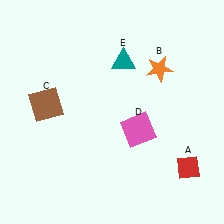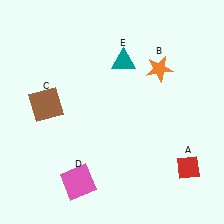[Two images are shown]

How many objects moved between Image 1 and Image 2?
1 object moved between the two images.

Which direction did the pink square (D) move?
The pink square (D) moved left.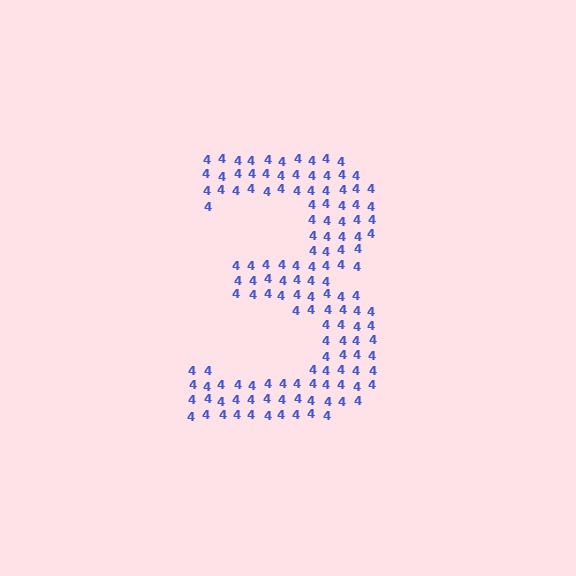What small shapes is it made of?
It is made of small digit 4's.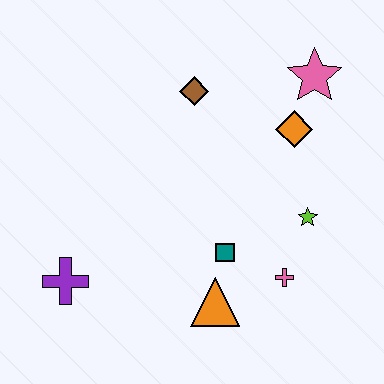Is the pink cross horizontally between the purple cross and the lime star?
Yes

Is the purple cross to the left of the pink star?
Yes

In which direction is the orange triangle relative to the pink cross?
The orange triangle is to the left of the pink cross.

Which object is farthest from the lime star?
The purple cross is farthest from the lime star.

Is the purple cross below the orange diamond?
Yes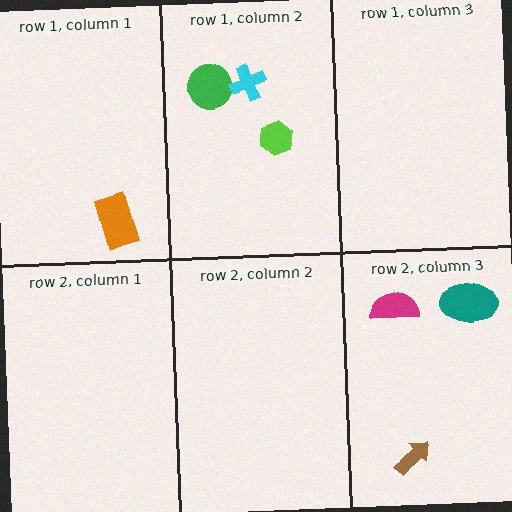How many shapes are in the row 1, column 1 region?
1.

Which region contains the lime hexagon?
The row 1, column 2 region.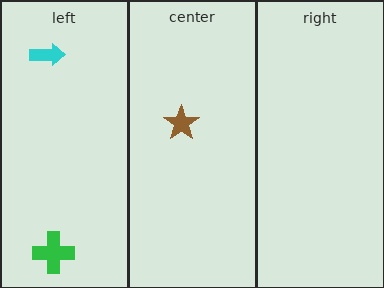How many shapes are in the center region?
1.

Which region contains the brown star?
The center region.